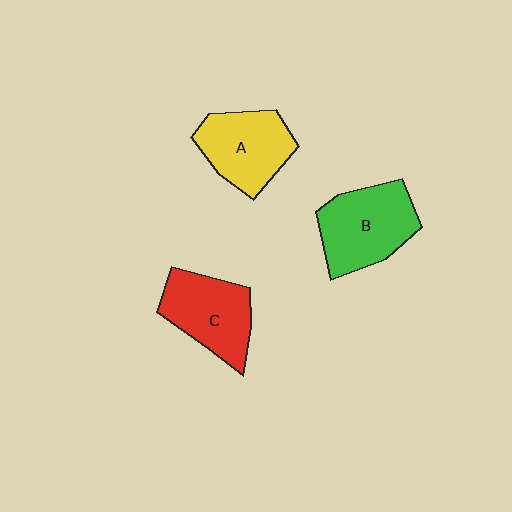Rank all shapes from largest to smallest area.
From largest to smallest: B (green), C (red), A (yellow).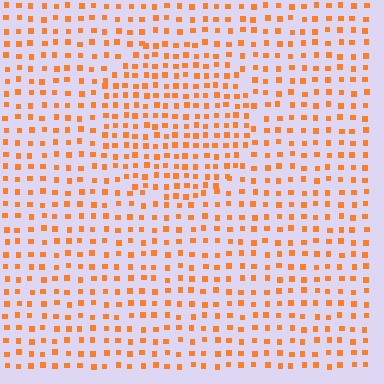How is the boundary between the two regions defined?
The boundary is defined by a change in element density (approximately 1.5x ratio). All elements are the same color, size, and shape.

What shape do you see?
I see a circle.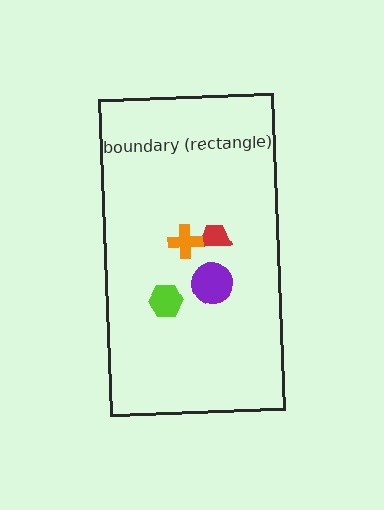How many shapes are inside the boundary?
4 inside, 0 outside.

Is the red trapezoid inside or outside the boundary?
Inside.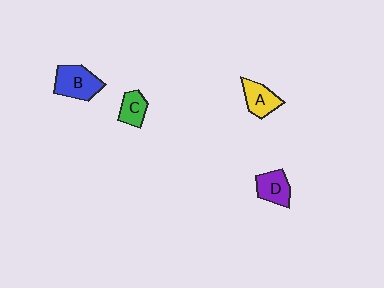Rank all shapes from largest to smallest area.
From largest to smallest: B (blue), A (yellow), D (purple), C (green).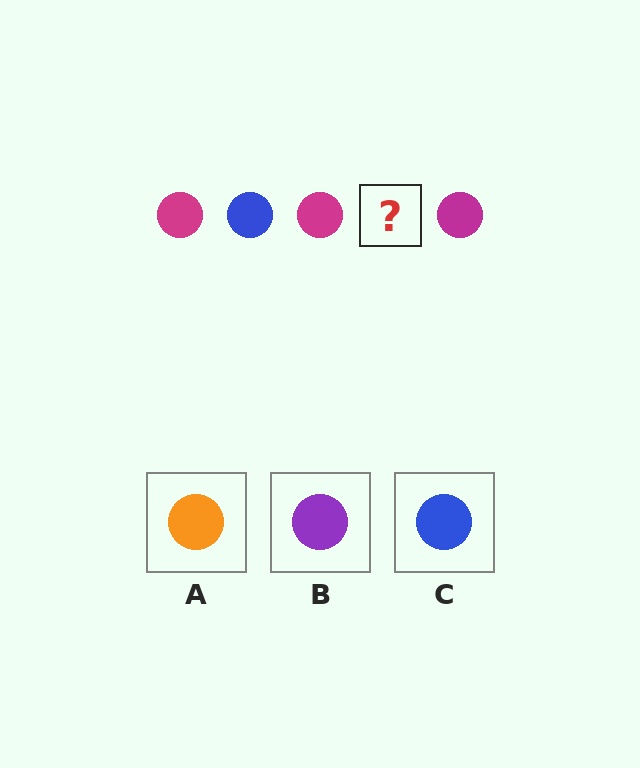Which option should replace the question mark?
Option C.